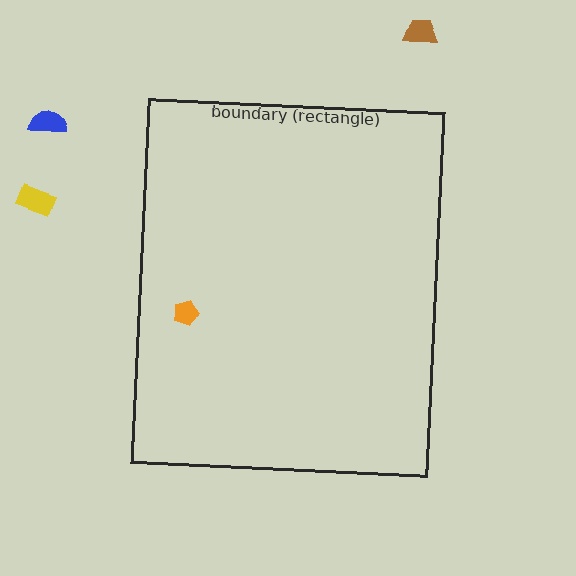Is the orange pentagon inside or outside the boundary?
Inside.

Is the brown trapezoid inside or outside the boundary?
Outside.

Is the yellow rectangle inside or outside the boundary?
Outside.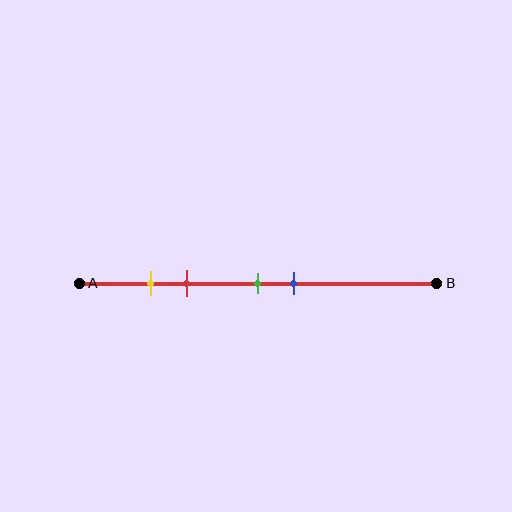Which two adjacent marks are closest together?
The yellow and red marks are the closest adjacent pair.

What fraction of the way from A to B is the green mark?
The green mark is approximately 50% (0.5) of the way from A to B.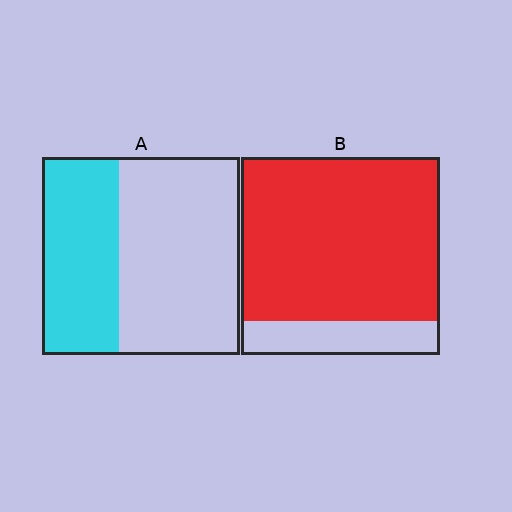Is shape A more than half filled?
No.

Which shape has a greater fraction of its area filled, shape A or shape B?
Shape B.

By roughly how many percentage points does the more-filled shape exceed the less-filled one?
By roughly 45 percentage points (B over A).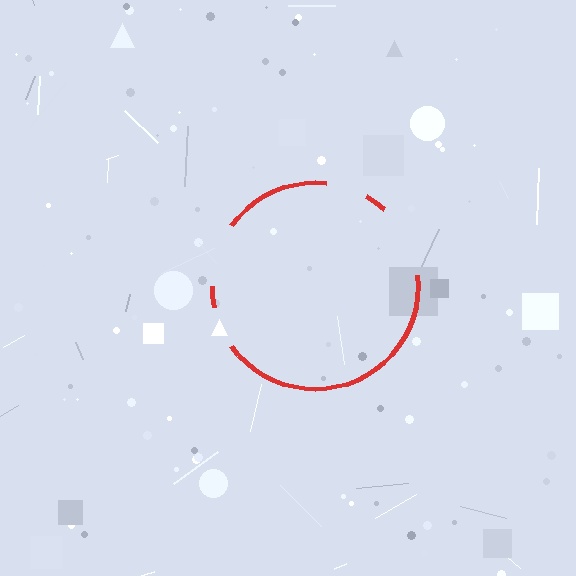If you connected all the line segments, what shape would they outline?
They would outline a circle.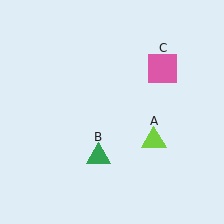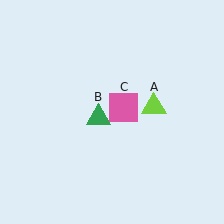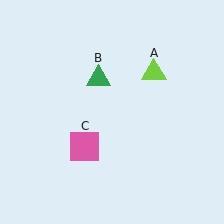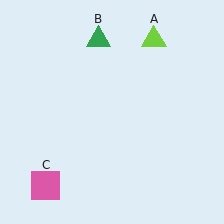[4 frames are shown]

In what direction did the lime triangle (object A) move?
The lime triangle (object A) moved up.